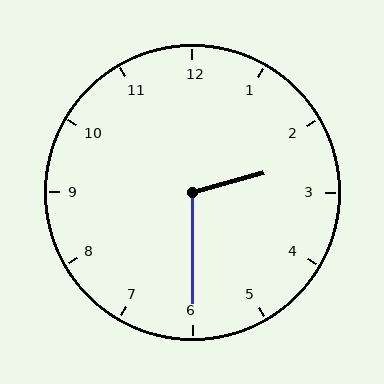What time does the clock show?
2:30.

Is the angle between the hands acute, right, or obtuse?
It is obtuse.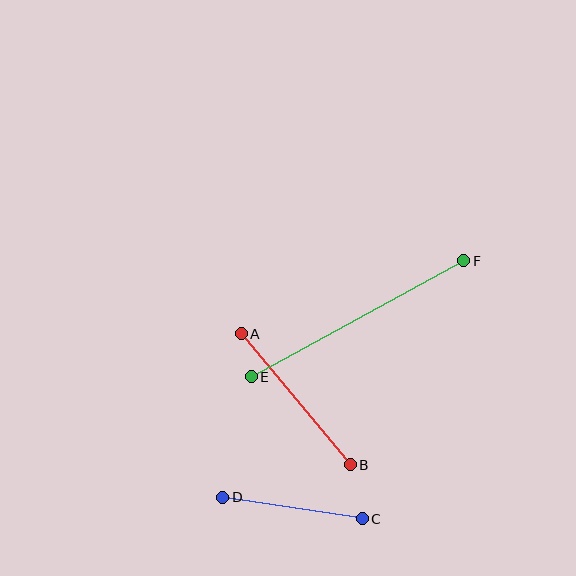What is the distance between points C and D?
The distance is approximately 141 pixels.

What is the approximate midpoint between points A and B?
The midpoint is at approximately (296, 399) pixels.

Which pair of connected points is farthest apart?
Points E and F are farthest apart.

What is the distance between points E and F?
The distance is approximately 242 pixels.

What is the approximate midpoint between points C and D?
The midpoint is at approximately (293, 508) pixels.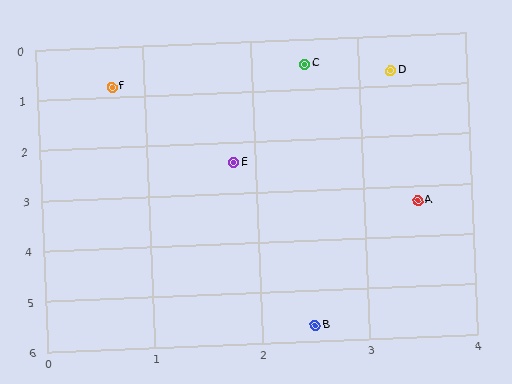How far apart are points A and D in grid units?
Points A and D are about 2.6 grid units apart.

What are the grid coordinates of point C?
Point C is at approximately (2.5, 0.5).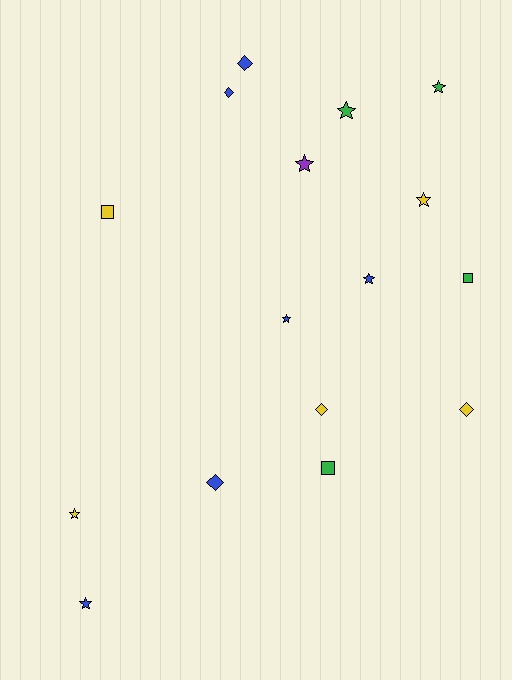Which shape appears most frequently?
Star, with 8 objects.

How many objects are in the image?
There are 16 objects.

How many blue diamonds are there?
There are 3 blue diamonds.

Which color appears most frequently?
Blue, with 6 objects.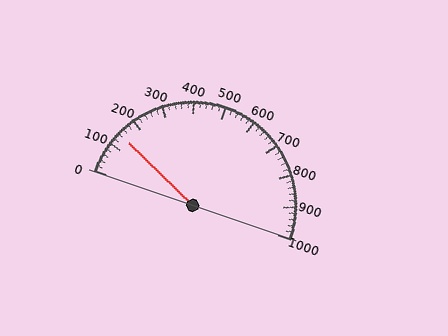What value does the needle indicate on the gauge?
The needle indicates approximately 140.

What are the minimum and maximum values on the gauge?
The gauge ranges from 0 to 1000.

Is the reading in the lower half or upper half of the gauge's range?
The reading is in the lower half of the range (0 to 1000).